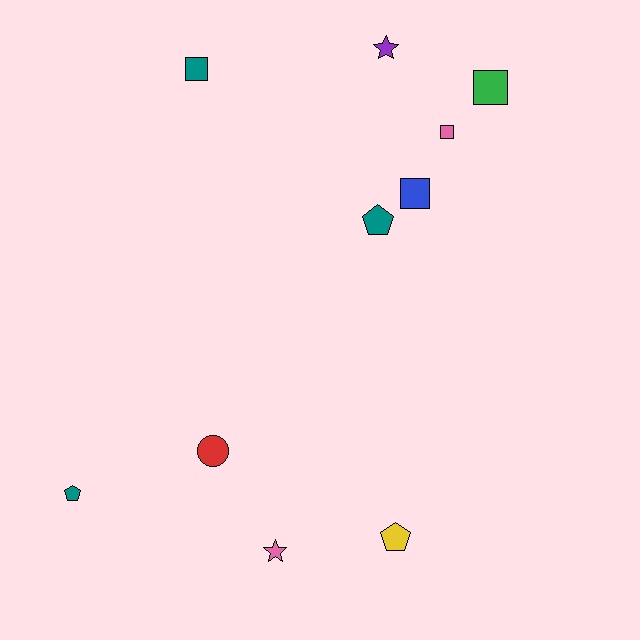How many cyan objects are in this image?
There are no cyan objects.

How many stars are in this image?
There are 2 stars.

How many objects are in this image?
There are 10 objects.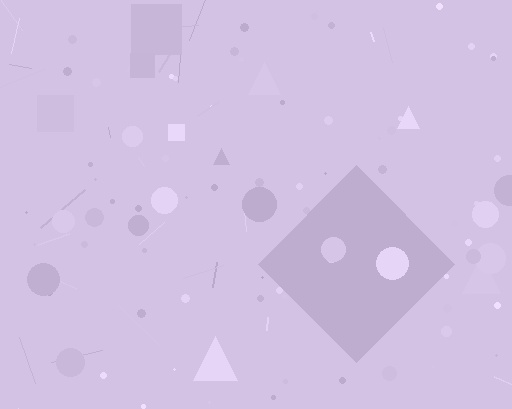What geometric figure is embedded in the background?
A diamond is embedded in the background.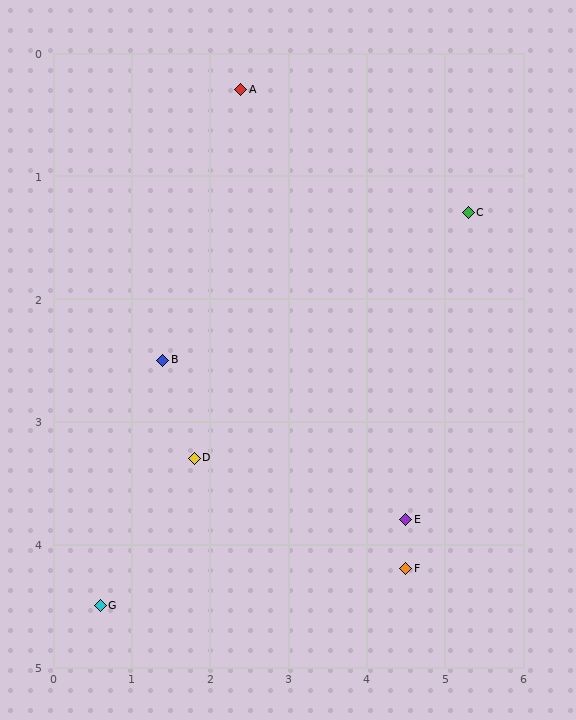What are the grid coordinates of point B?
Point B is at approximately (1.4, 2.5).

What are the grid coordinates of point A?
Point A is at approximately (2.4, 0.3).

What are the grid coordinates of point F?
Point F is at approximately (4.5, 4.2).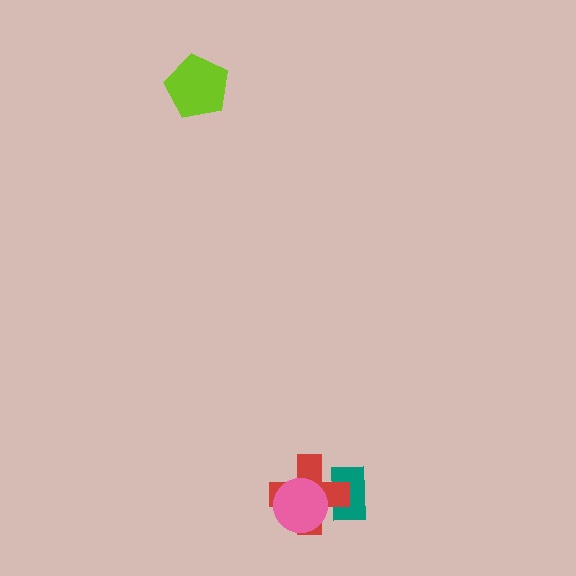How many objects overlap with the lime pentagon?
0 objects overlap with the lime pentagon.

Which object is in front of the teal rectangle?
The red cross is in front of the teal rectangle.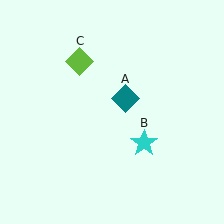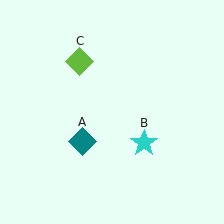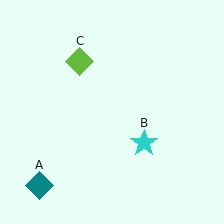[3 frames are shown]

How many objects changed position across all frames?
1 object changed position: teal diamond (object A).